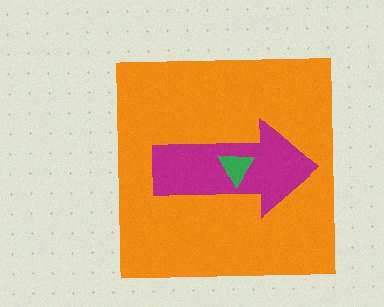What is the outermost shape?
The orange square.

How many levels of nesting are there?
3.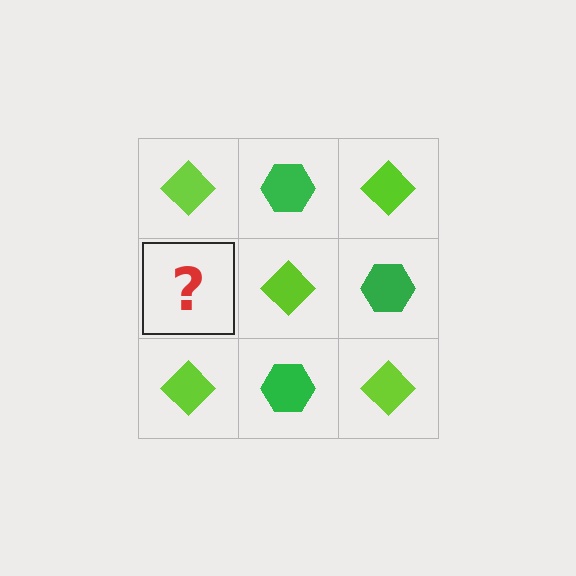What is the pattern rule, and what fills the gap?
The rule is that it alternates lime diamond and green hexagon in a checkerboard pattern. The gap should be filled with a green hexagon.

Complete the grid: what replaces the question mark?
The question mark should be replaced with a green hexagon.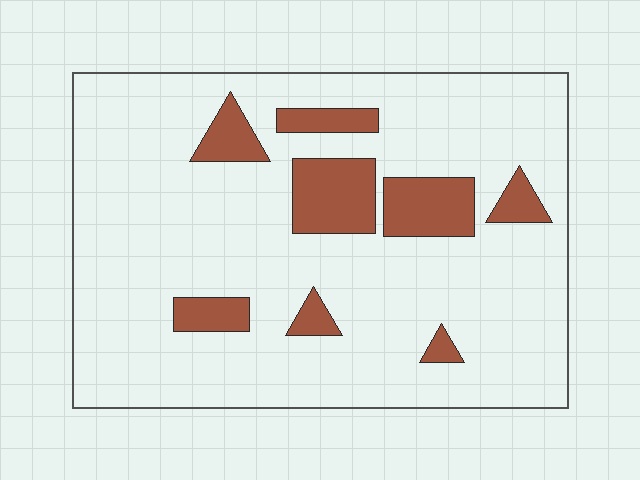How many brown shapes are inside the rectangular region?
8.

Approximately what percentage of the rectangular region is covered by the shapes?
Approximately 15%.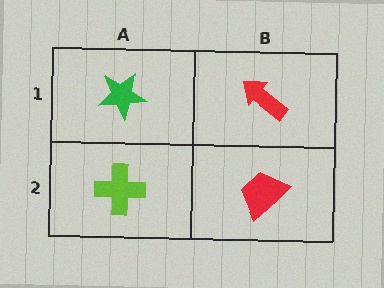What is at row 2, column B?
A red trapezoid.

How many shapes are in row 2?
2 shapes.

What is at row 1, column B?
A red arrow.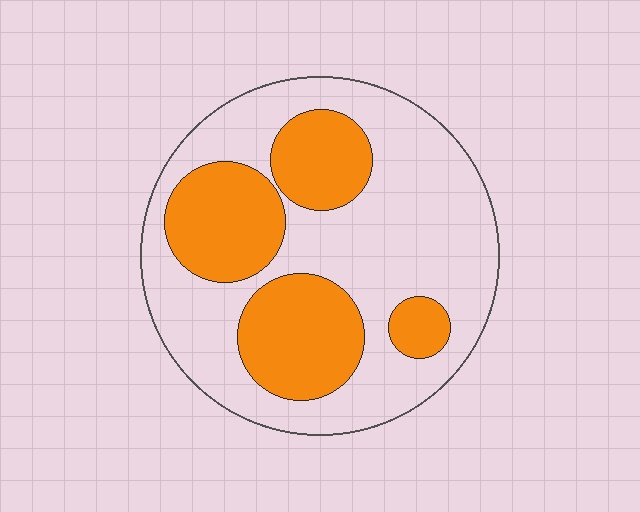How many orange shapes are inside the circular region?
4.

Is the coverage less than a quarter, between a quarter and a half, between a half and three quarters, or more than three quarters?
Between a quarter and a half.